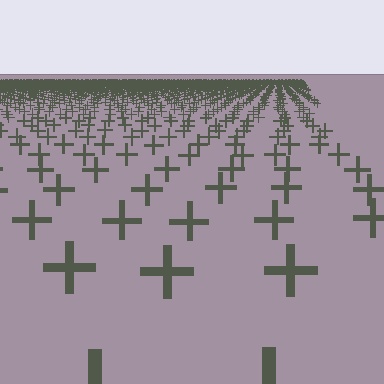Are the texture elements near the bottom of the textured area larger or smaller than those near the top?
Larger. Near the bottom, elements are closer to the viewer and appear at a bigger on-screen size.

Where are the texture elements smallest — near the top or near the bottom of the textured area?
Near the top.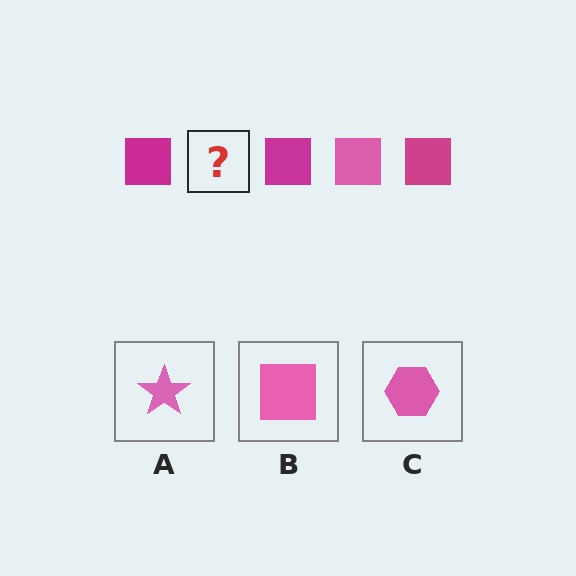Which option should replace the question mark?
Option B.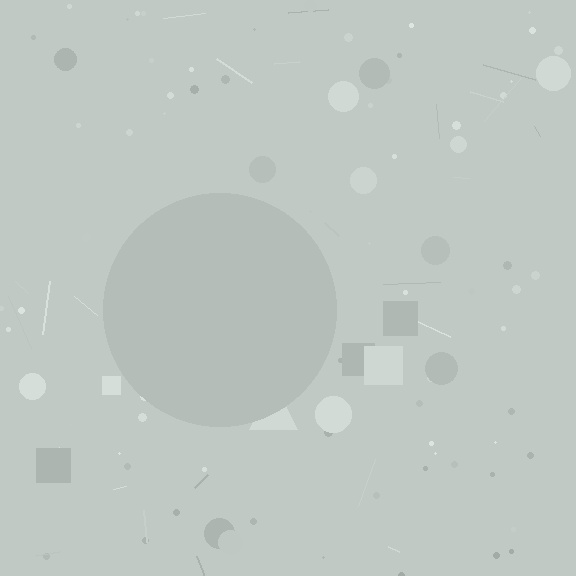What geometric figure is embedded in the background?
A circle is embedded in the background.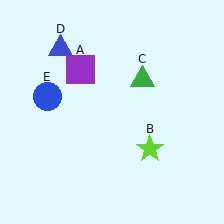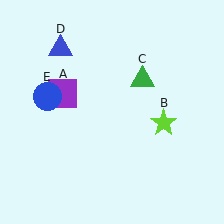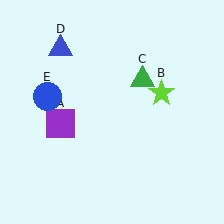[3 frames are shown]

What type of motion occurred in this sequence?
The purple square (object A), lime star (object B) rotated counterclockwise around the center of the scene.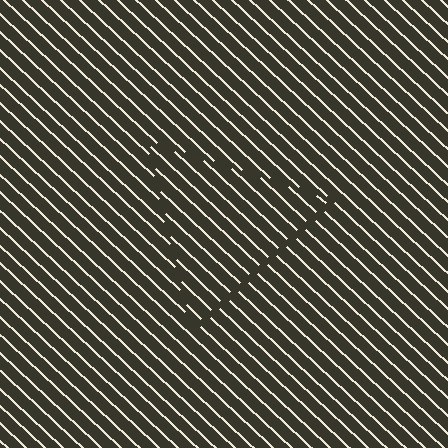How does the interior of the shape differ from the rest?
The interior of the shape contains the same grating, shifted by half a period — the contour is defined by the phase discontinuity where line-ends from the inner and outer gratings abut.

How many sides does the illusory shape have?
3 sides — the line-ends trace a triangle.